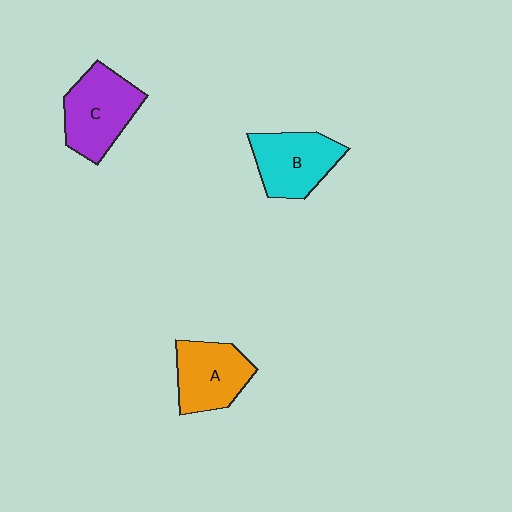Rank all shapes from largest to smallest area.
From largest to smallest: C (purple), B (cyan), A (orange).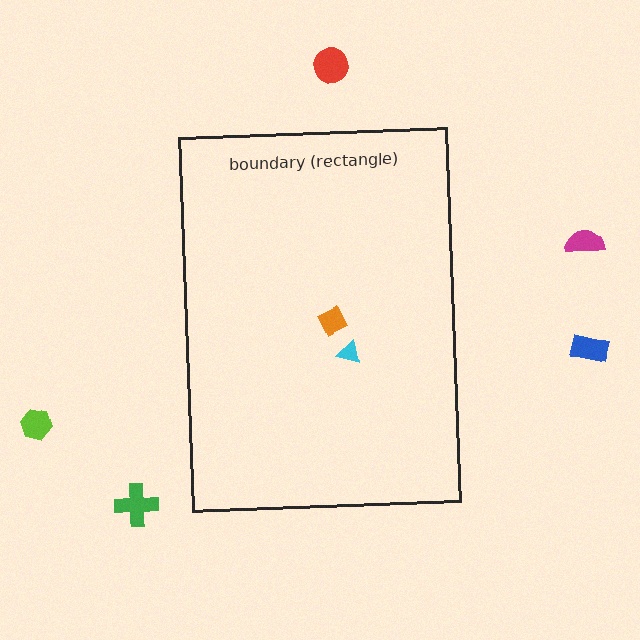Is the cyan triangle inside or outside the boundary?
Inside.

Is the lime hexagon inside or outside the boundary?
Outside.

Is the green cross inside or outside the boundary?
Outside.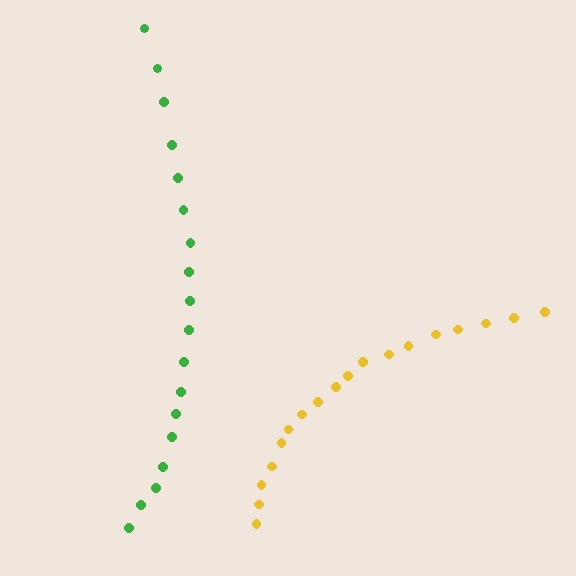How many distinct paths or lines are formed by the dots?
There are 2 distinct paths.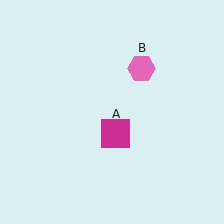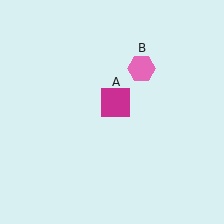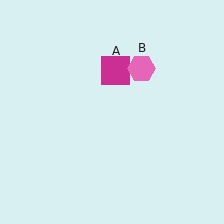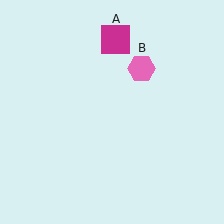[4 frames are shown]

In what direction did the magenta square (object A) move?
The magenta square (object A) moved up.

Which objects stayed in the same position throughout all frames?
Pink hexagon (object B) remained stationary.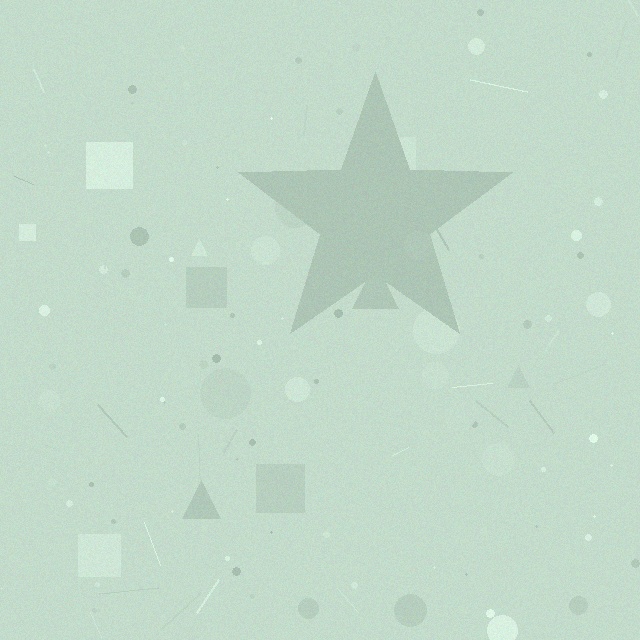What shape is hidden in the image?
A star is hidden in the image.